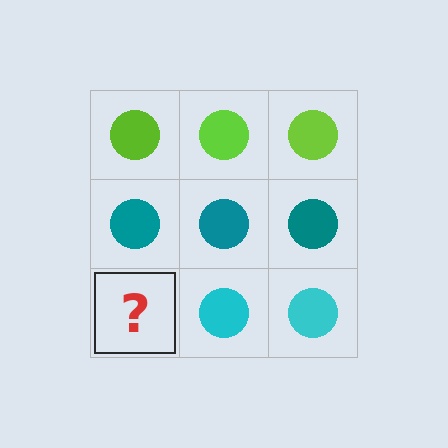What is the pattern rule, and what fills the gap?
The rule is that each row has a consistent color. The gap should be filled with a cyan circle.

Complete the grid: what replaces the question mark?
The question mark should be replaced with a cyan circle.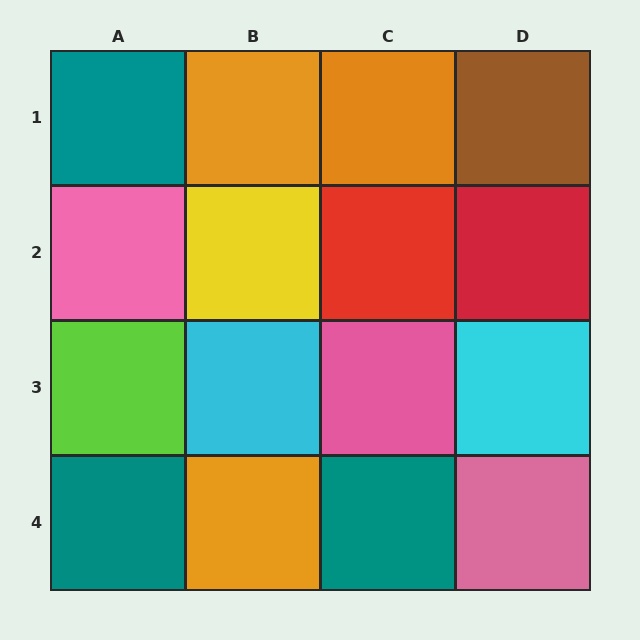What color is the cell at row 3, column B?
Cyan.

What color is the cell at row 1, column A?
Teal.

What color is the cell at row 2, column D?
Red.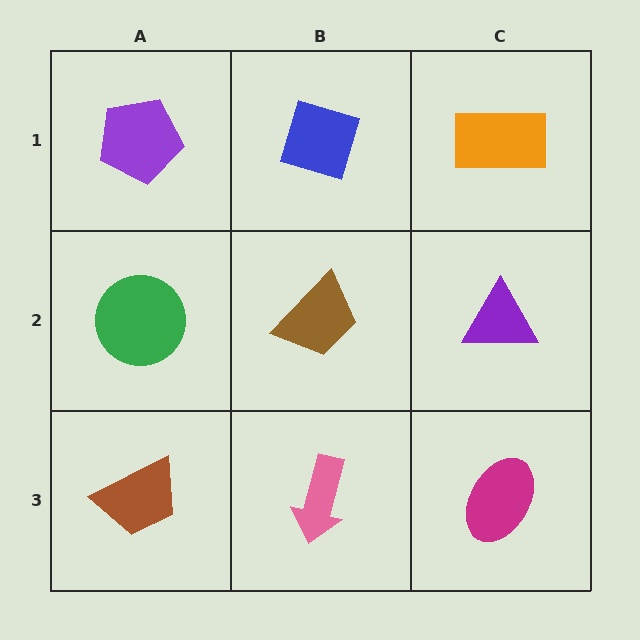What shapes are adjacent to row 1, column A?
A green circle (row 2, column A), a blue diamond (row 1, column B).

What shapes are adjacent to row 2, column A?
A purple pentagon (row 1, column A), a brown trapezoid (row 3, column A), a brown trapezoid (row 2, column B).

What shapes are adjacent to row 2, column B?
A blue diamond (row 1, column B), a pink arrow (row 3, column B), a green circle (row 2, column A), a purple triangle (row 2, column C).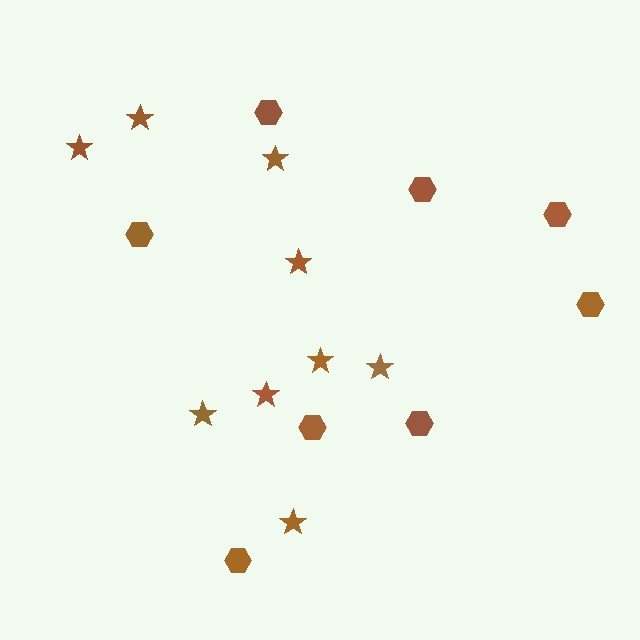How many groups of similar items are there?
There are 2 groups: one group of hexagons (8) and one group of stars (9).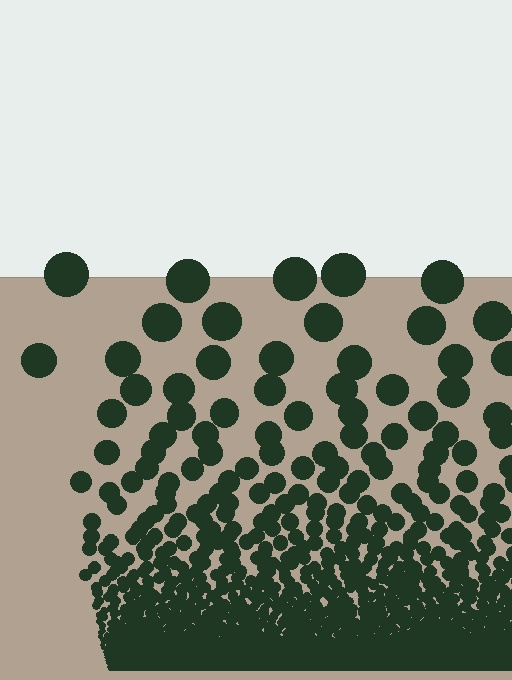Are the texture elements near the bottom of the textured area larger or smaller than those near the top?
Smaller. The gradient is inverted — elements near the bottom are smaller and denser.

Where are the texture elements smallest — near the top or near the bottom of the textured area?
Near the bottom.